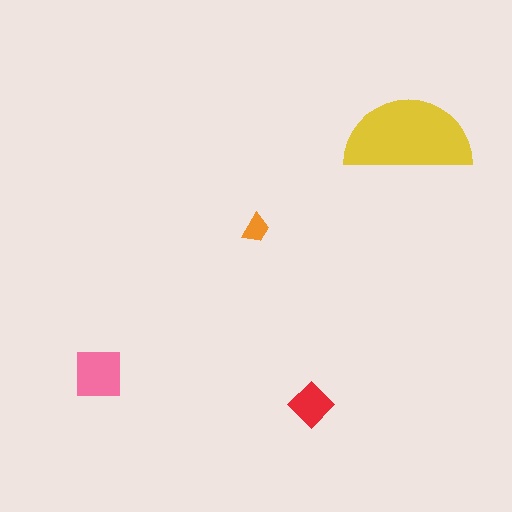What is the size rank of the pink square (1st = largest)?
2nd.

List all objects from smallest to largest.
The orange trapezoid, the red diamond, the pink square, the yellow semicircle.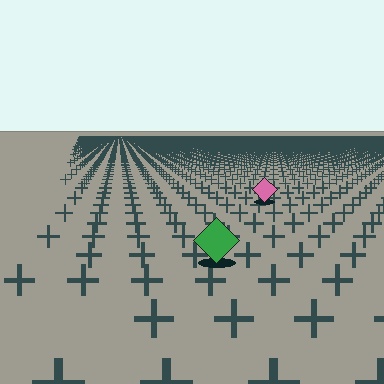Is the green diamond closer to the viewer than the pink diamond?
Yes. The green diamond is closer — you can tell from the texture gradient: the ground texture is coarser near it.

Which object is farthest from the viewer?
The pink diamond is farthest from the viewer. It appears smaller and the ground texture around it is denser.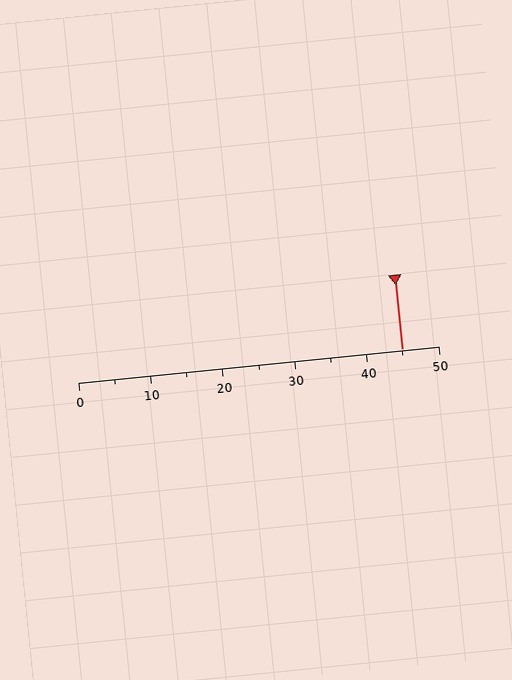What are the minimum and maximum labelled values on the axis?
The axis runs from 0 to 50.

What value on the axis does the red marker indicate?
The marker indicates approximately 45.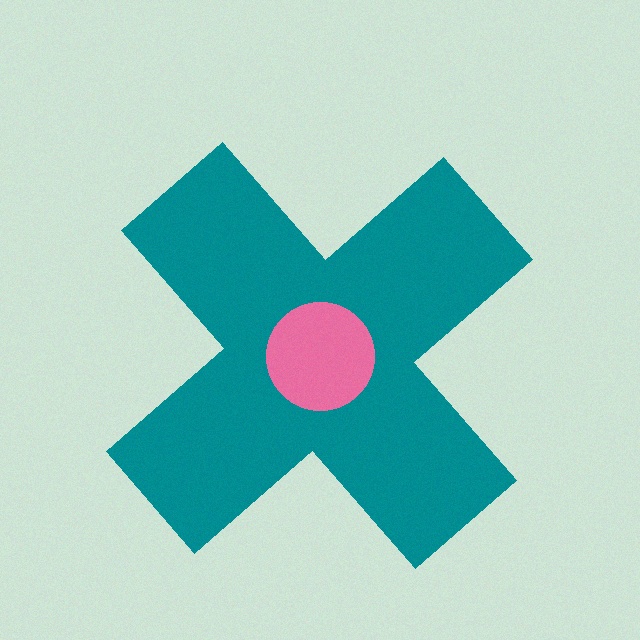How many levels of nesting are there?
2.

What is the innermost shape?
The pink circle.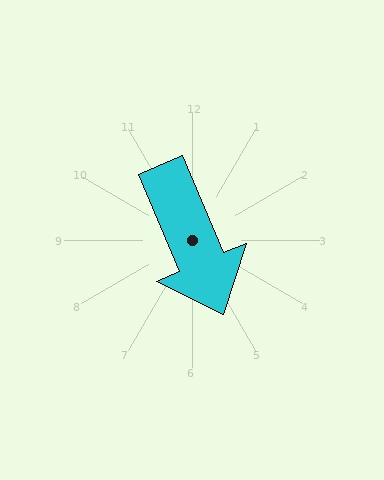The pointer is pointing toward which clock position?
Roughly 5 o'clock.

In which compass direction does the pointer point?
Southeast.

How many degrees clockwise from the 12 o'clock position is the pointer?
Approximately 157 degrees.